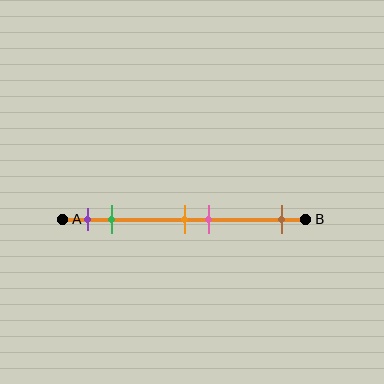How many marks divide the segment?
There are 5 marks dividing the segment.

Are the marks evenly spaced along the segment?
No, the marks are not evenly spaced.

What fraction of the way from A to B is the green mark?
The green mark is approximately 20% (0.2) of the way from A to B.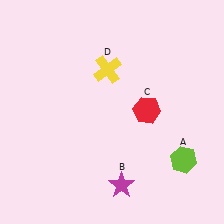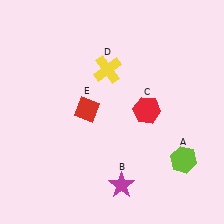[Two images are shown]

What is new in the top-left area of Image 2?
A red diamond (E) was added in the top-left area of Image 2.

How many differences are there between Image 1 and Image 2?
There is 1 difference between the two images.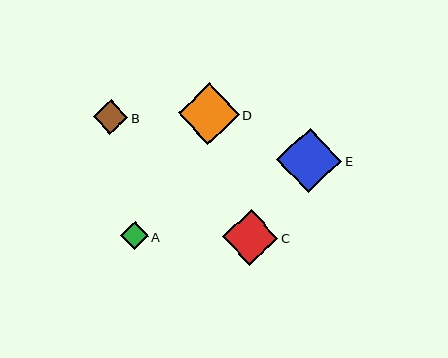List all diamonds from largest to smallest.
From largest to smallest: E, D, C, B, A.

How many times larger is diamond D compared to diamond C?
Diamond D is approximately 1.1 times the size of diamond C.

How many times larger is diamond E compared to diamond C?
Diamond E is approximately 1.2 times the size of diamond C.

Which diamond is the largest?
Diamond E is the largest with a size of approximately 65 pixels.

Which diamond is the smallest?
Diamond A is the smallest with a size of approximately 27 pixels.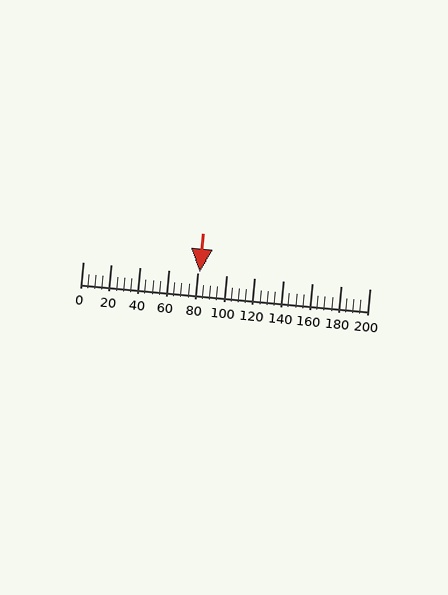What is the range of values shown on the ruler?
The ruler shows values from 0 to 200.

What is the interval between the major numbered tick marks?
The major tick marks are spaced 20 units apart.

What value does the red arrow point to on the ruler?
The red arrow points to approximately 82.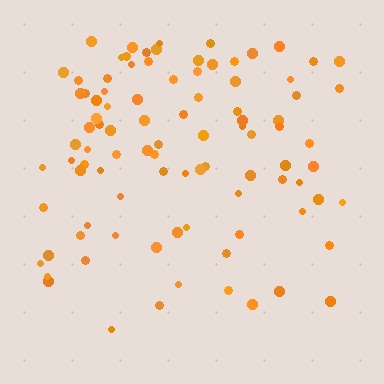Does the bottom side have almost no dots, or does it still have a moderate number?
Still a moderate number, just noticeably fewer than the top.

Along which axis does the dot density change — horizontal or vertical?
Vertical.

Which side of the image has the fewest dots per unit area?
The bottom.